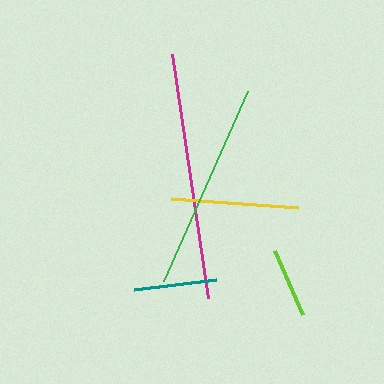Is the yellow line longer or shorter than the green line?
The green line is longer than the yellow line.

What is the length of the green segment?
The green segment is approximately 207 pixels long.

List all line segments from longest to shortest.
From longest to shortest: magenta, green, yellow, teal, lime.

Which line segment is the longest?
The magenta line is the longest at approximately 247 pixels.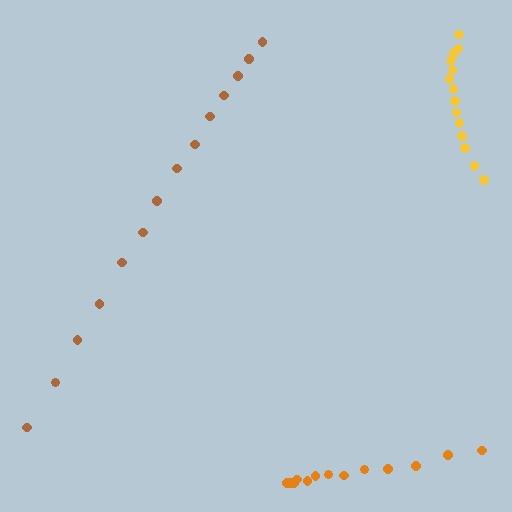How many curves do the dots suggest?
There are 3 distinct paths.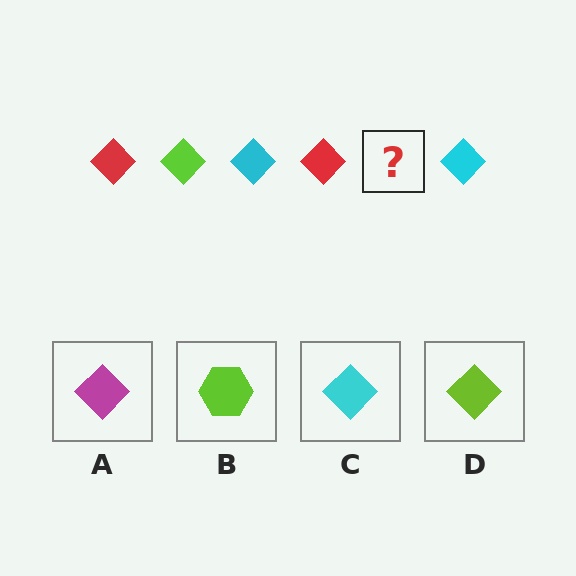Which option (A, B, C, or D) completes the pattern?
D.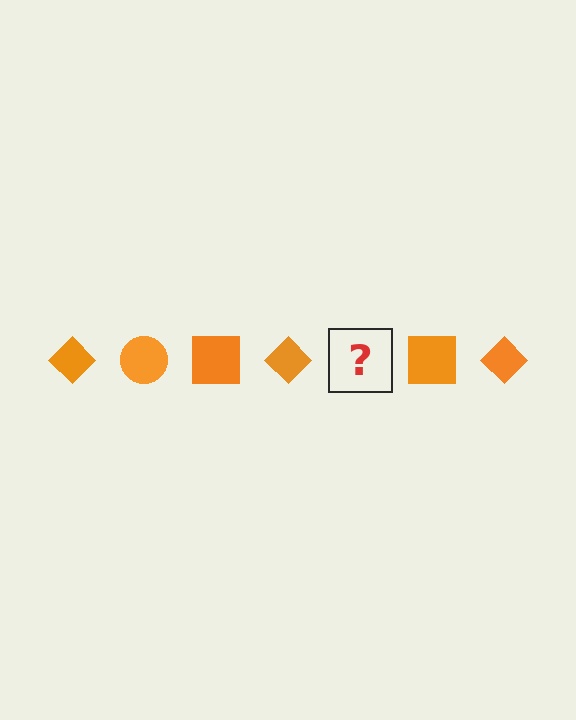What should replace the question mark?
The question mark should be replaced with an orange circle.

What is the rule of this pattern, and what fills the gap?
The rule is that the pattern cycles through diamond, circle, square shapes in orange. The gap should be filled with an orange circle.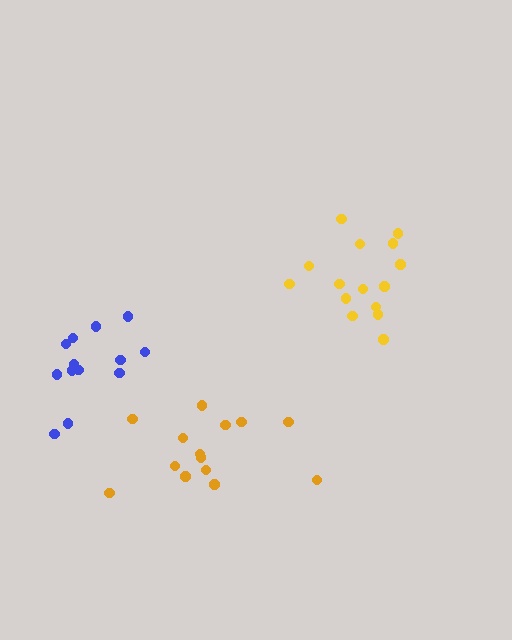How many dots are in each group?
Group 1: 14 dots, Group 2: 13 dots, Group 3: 15 dots (42 total).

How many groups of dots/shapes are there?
There are 3 groups.